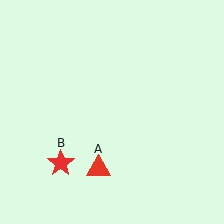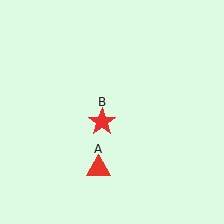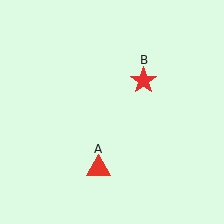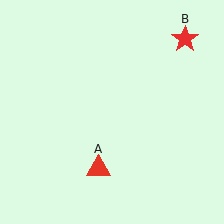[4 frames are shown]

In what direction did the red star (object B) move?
The red star (object B) moved up and to the right.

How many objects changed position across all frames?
1 object changed position: red star (object B).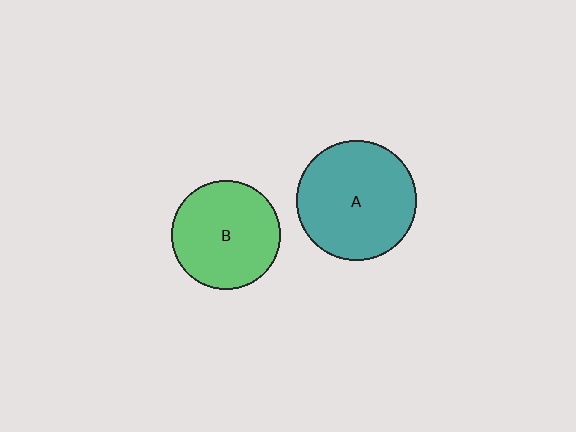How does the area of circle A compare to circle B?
Approximately 1.2 times.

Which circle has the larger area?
Circle A (teal).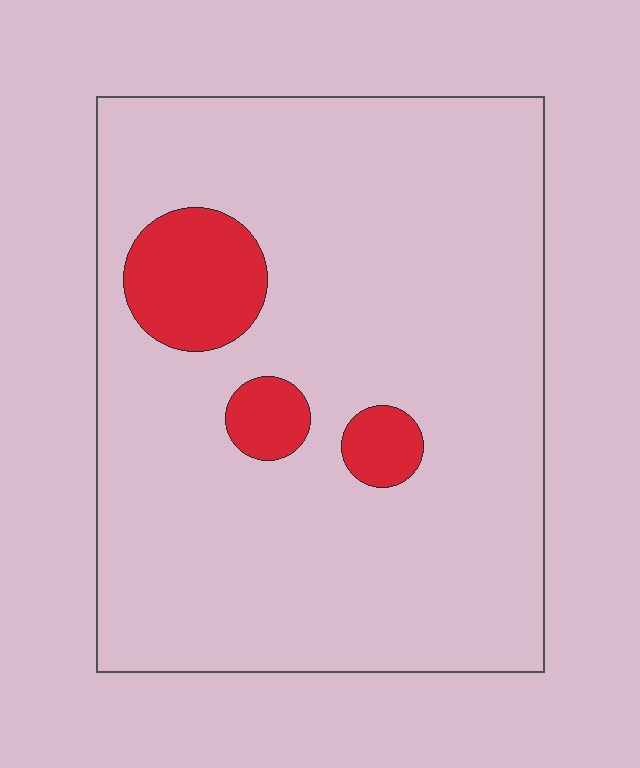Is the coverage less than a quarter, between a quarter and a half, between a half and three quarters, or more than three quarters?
Less than a quarter.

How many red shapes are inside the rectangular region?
3.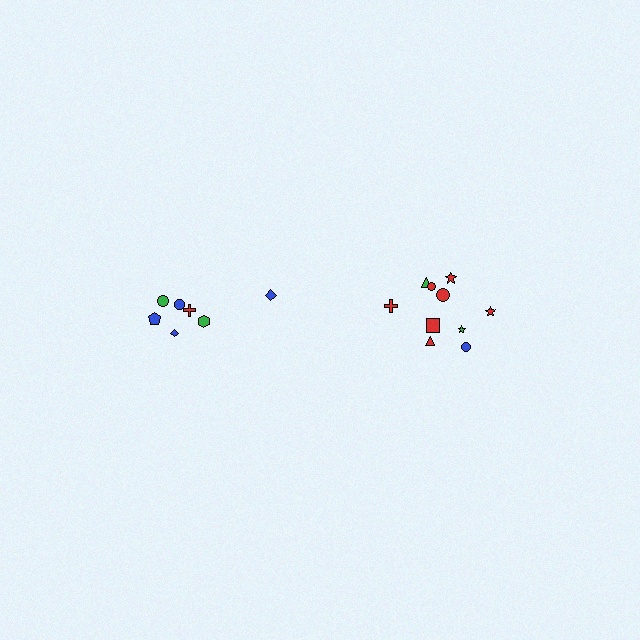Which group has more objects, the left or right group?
The right group.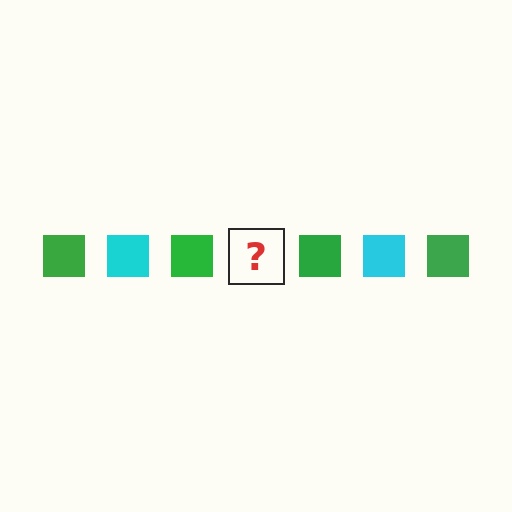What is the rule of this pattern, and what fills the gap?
The rule is that the pattern cycles through green, cyan squares. The gap should be filled with a cyan square.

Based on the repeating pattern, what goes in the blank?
The blank should be a cyan square.